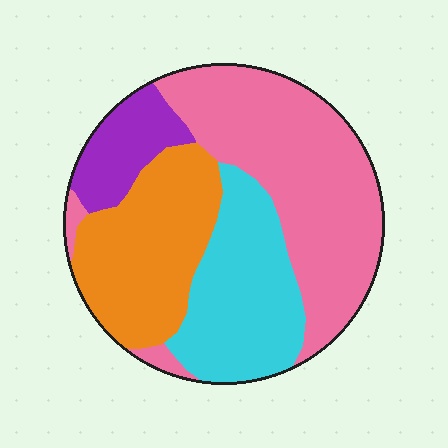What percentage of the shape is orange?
Orange takes up between a sixth and a third of the shape.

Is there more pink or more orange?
Pink.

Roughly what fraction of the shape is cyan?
Cyan covers 24% of the shape.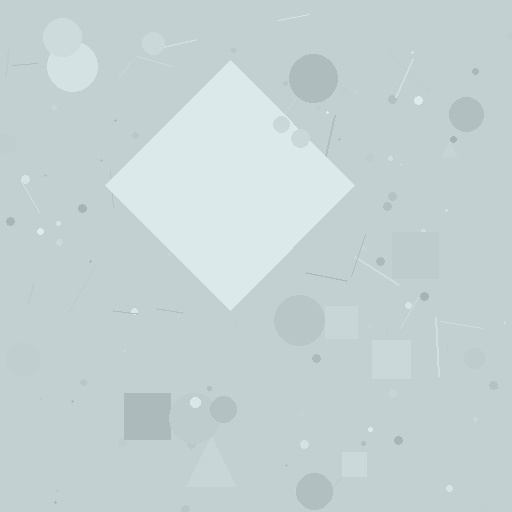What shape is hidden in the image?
A diamond is hidden in the image.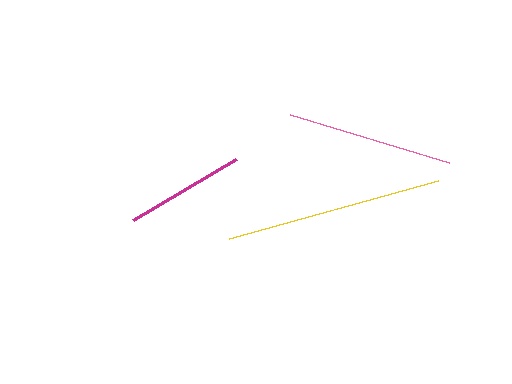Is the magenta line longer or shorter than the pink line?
The pink line is longer than the magenta line.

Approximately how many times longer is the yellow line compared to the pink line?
The yellow line is approximately 1.3 times the length of the pink line.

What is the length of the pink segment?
The pink segment is approximately 166 pixels long.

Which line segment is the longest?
The yellow line is the longest at approximately 217 pixels.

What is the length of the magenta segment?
The magenta segment is approximately 120 pixels long.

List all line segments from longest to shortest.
From longest to shortest: yellow, pink, magenta.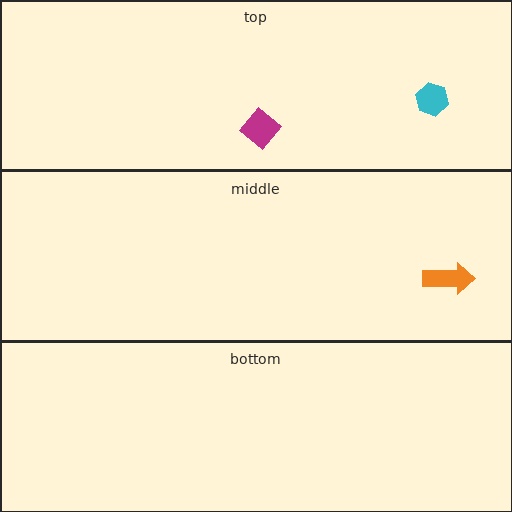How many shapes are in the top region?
2.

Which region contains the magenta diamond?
The top region.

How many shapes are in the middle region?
1.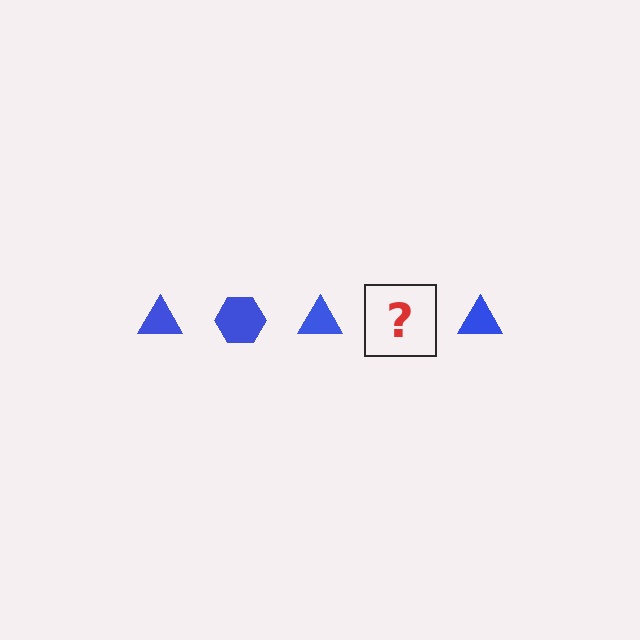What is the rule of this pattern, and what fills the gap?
The rule is that the pattern cycles through triangle, hexagon shapes in blue. The gap should be filled with a blue hexagon.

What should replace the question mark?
The question mark should be replaced with a blue hexagon.